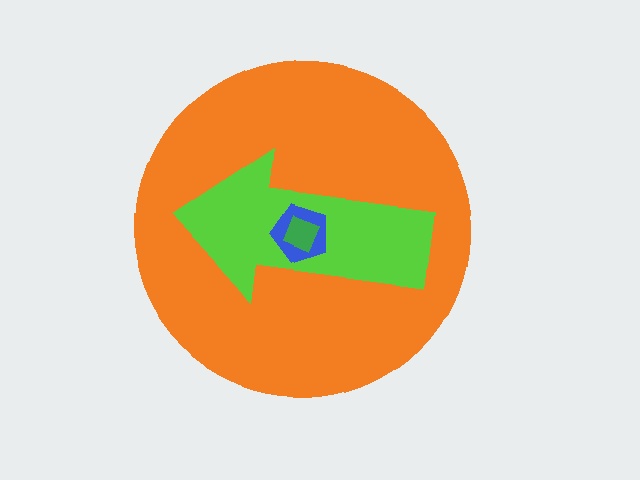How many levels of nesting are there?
4.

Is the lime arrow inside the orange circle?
Yes.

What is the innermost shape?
The green diamond.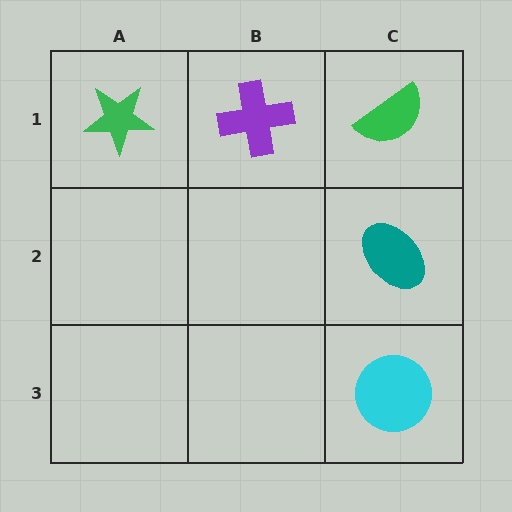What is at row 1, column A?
A green star.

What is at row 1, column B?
A purple cross.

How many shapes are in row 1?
3 shapes.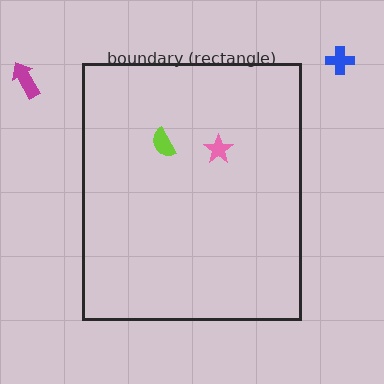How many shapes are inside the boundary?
2 inside, 2 outside.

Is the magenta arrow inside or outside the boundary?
Outside.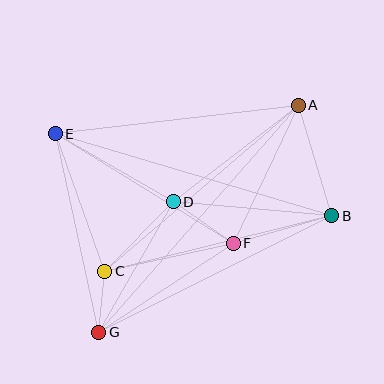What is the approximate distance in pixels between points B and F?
The distance between B and F is approximately 102 pixels.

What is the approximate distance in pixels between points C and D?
The distance between C and D is approximately 98 pixels.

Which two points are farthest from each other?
Points A and G are farthest from each other.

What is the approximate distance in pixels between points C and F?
The distance between C and F is approximately 131 pixels.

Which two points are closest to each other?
Points C and G are closest to each other.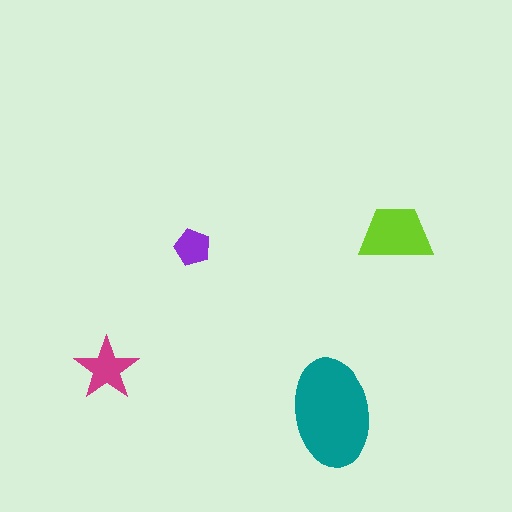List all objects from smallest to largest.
The purple pentagon, the magenta star, the lime trapezoid, the teal ellipse.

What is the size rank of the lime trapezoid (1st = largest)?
2nd.